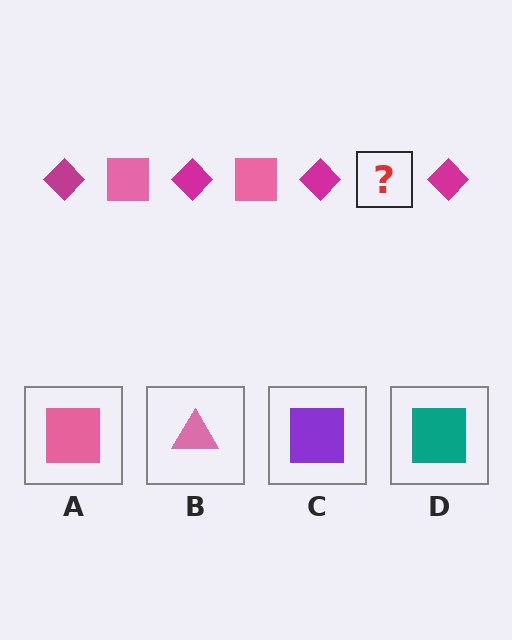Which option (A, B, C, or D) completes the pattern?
A.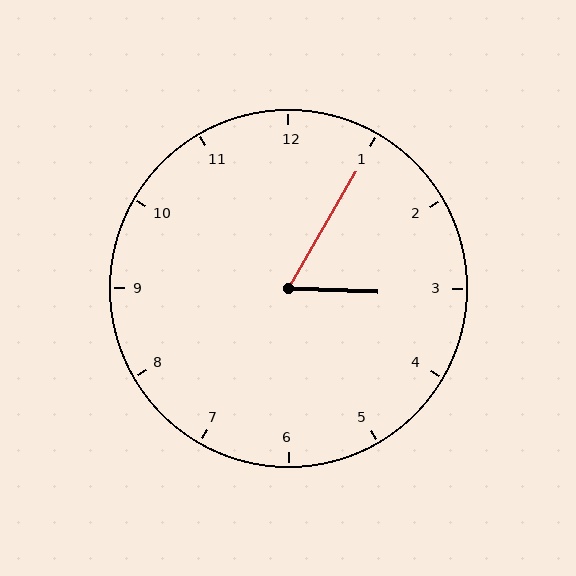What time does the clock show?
3:05.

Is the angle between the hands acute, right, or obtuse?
It is acute.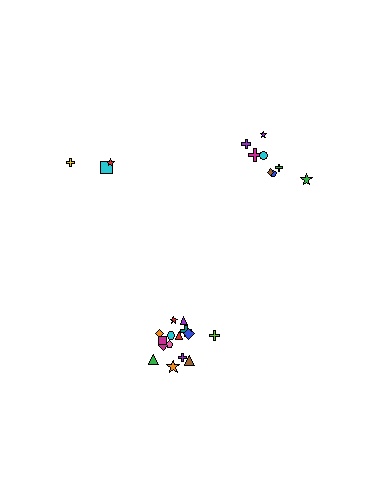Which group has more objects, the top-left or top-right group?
The top-right group.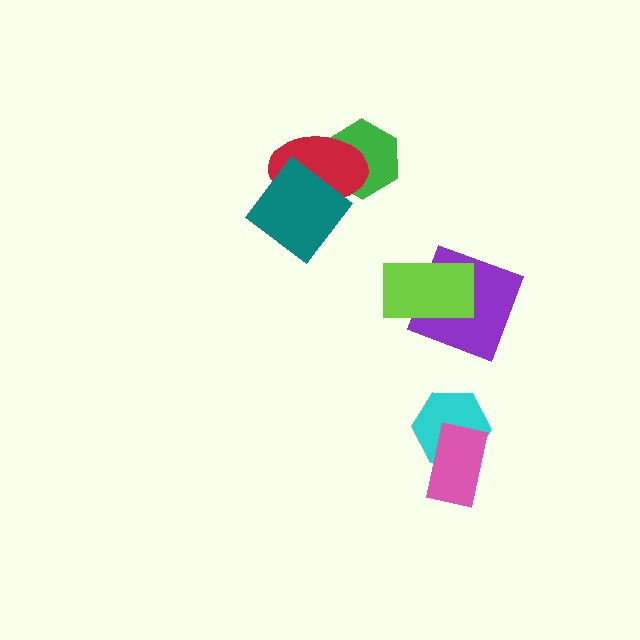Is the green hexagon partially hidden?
Yes, it is partially covered by another shape.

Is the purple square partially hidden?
Yes, it is partially covered by another shape.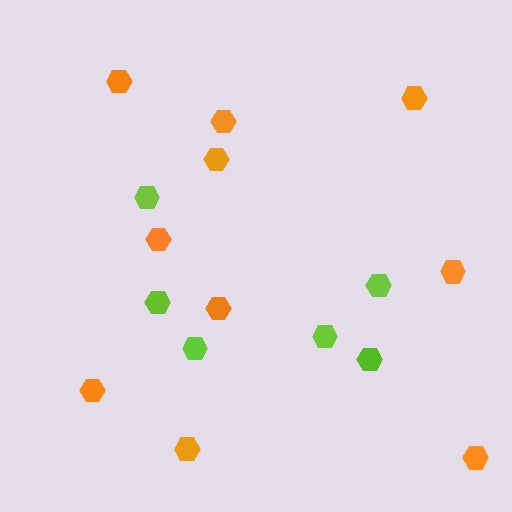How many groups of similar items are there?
There are 2 groups: one group of orange hexagons (10) and one group of lime hexagons (6).